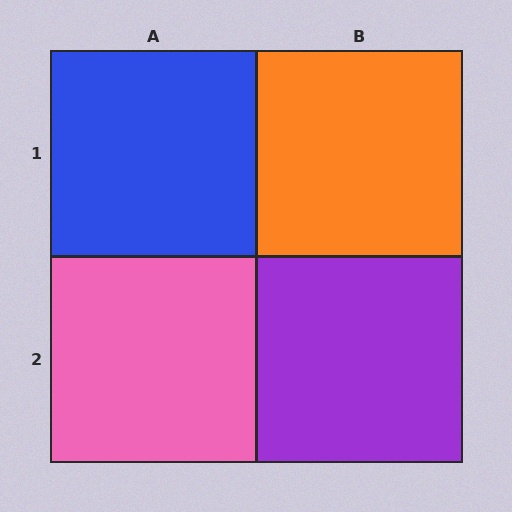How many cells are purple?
1 cell is purple.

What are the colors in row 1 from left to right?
Blue, orange.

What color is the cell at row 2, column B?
Purple.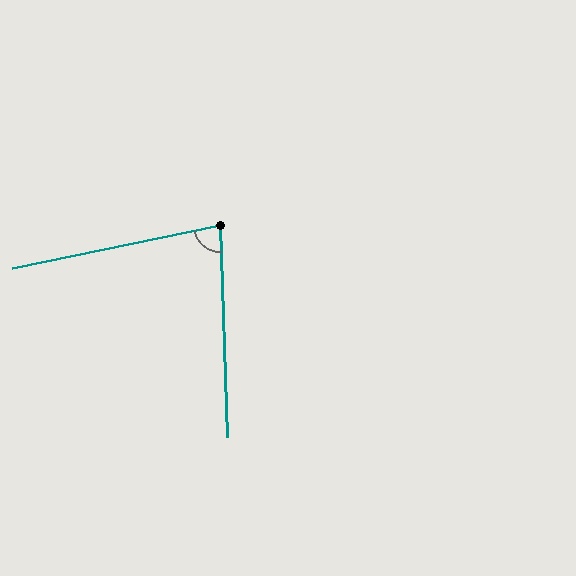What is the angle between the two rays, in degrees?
Approximately 80 degrees.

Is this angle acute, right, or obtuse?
It is acute.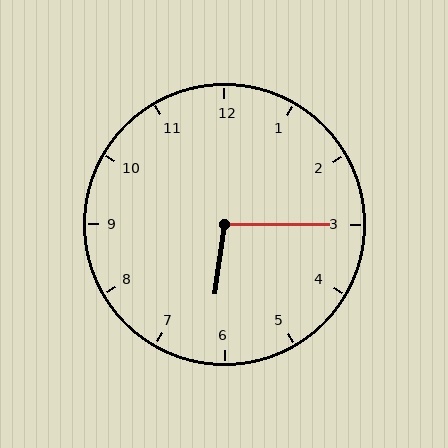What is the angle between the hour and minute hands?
Approximately 98 degrees.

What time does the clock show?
6:15.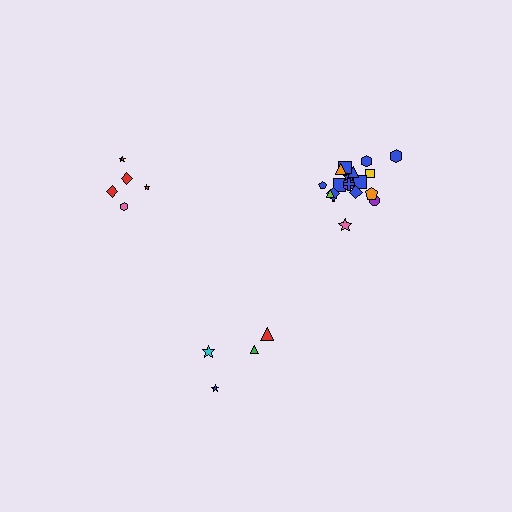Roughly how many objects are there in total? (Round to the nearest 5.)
Roughly 30 objects in total.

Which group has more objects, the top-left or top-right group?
The top-right group.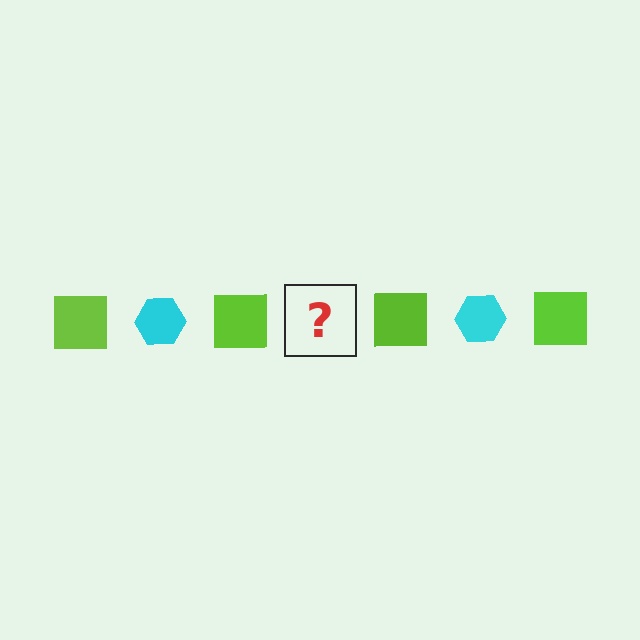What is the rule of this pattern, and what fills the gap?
The rule is that the pattern alternates between lime square and cyan hexagon. The gap should be filled with a cyan hexagon.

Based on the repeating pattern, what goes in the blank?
The blank should be a cyan hexagon.